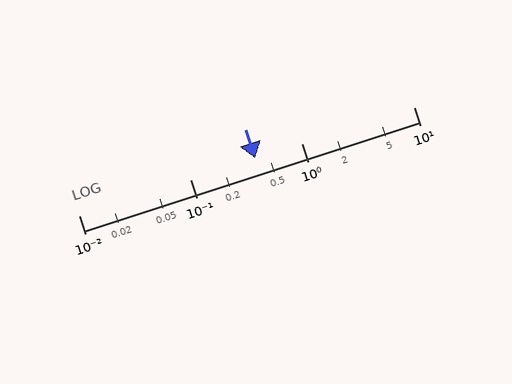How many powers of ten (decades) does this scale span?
The scale spans 3 decades, from 0.01 to 10.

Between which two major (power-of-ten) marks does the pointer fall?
The pointer is between 0.1 and 1.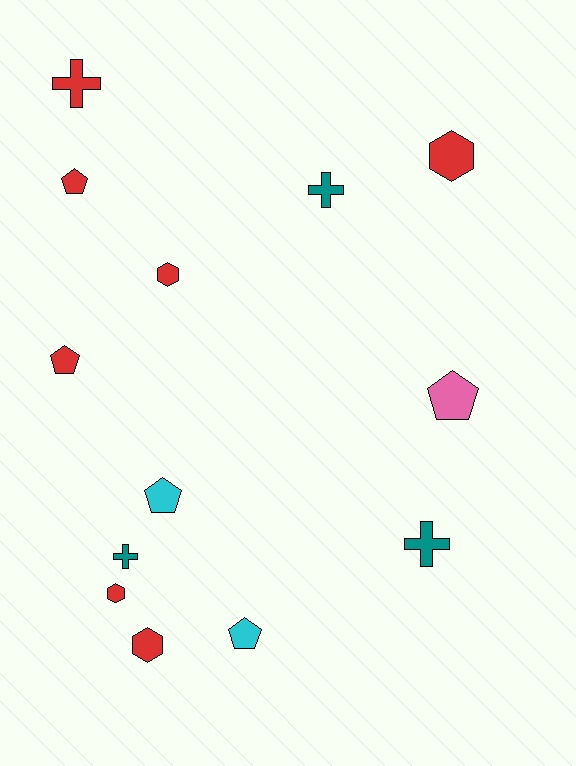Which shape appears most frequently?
Pentagon, with 5 objects.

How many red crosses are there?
There is 1 red cross.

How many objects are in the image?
There are 13 objects.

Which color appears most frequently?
Red, with 7 objects.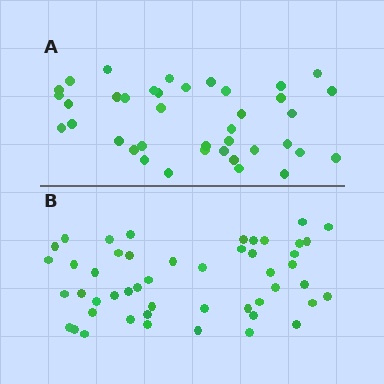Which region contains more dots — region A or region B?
Region B (the bottom region) has more dots.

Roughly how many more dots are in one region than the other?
Region B has roughly 10 or so more dots than region A.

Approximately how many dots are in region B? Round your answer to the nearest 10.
About 50 dots. (The exact count is 49, which rounds to 50.)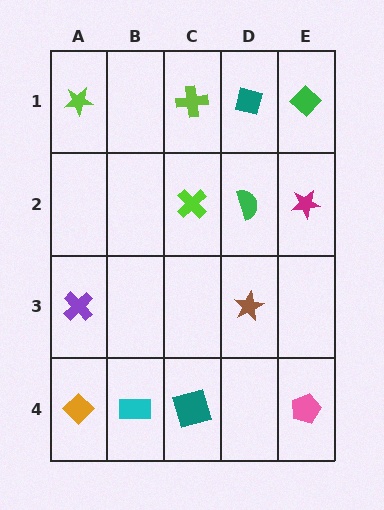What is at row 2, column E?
A magenta star.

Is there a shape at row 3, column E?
No, that cell is empty.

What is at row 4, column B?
A cyan rectangle.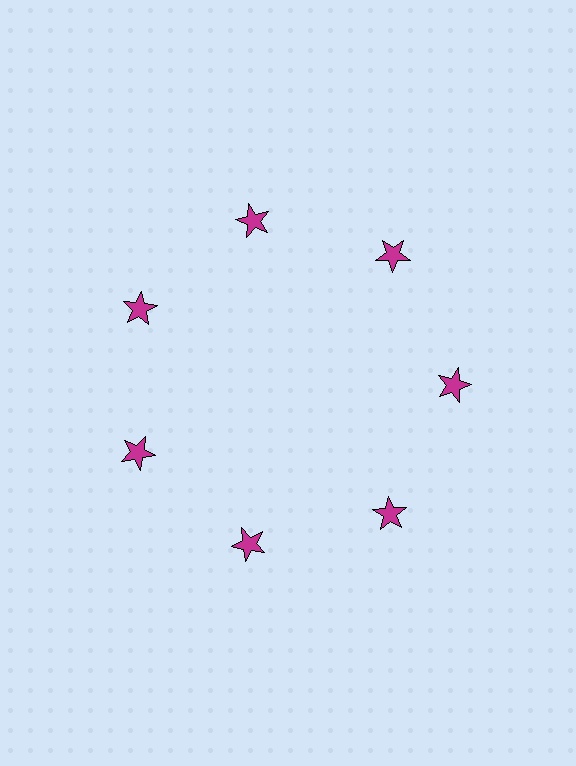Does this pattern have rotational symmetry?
Yes, this pattern has 7-fold rotational symmetry. It looks the same after rotating 51 degrees around the center.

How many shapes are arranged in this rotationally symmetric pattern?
There are 7 shapes, arranged in 7 groups of 1.